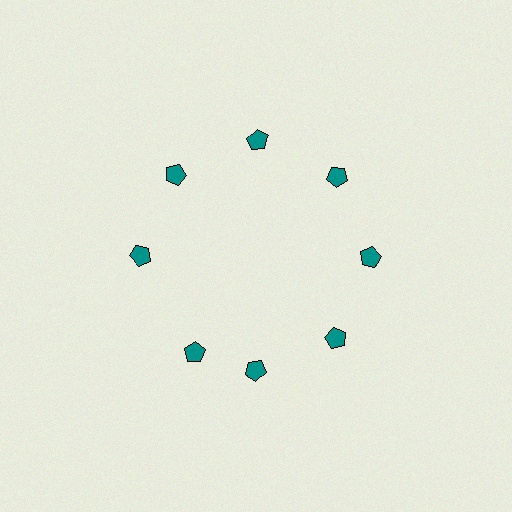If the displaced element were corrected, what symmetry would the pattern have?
It would have 8-fold rotational symmetry — the pattern would map onto itself every 45 degrees.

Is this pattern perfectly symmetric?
No. The 8 teal pentagons are arranged in a ring, but one element near the 8 o'clock position is rotated out of alignment along the ring, breaking the 8-fold rotational symmetry.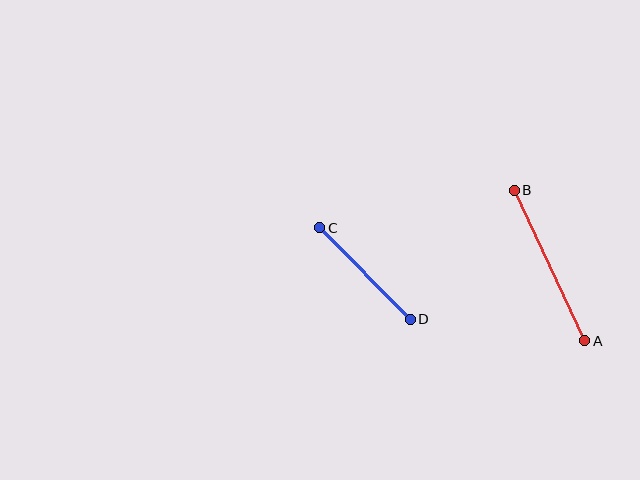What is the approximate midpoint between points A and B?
The midpoint is at approximately (550, 265) pixels.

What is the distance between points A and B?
The distance is approximately 166 pixels.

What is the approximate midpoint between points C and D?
The midpoint is at approximately (365, 273) pixels.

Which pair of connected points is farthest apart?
Points A and B are farthest apart.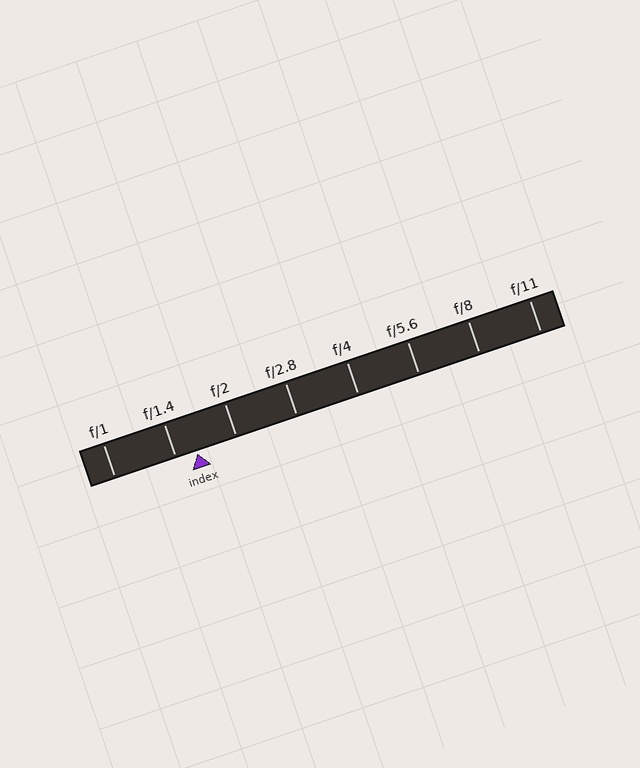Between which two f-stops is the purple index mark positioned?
The index mark is between f/1.4 and f/2.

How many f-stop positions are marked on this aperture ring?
There are 8 f-stop positions marked.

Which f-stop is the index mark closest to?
The index mark is closest to f/1.4.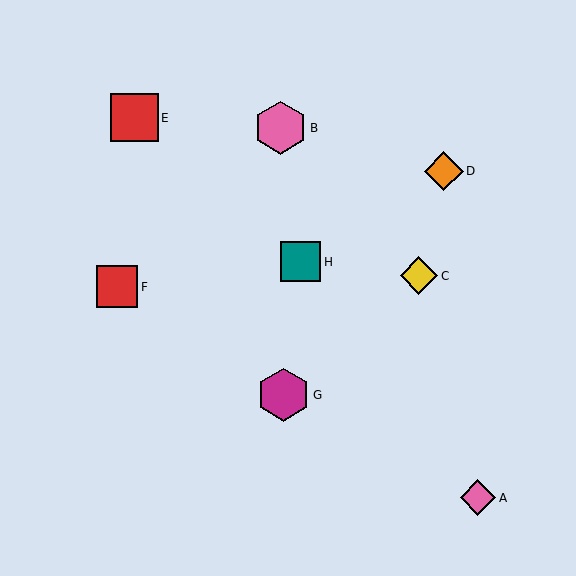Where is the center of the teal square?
The center of the teal square is at (301, 262).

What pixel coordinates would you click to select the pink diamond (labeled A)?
Click at (478, 498) to select the pink diamond A.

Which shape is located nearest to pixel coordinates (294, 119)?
The pink hexagon (labeled B) at (281, 128) is nearest to that location.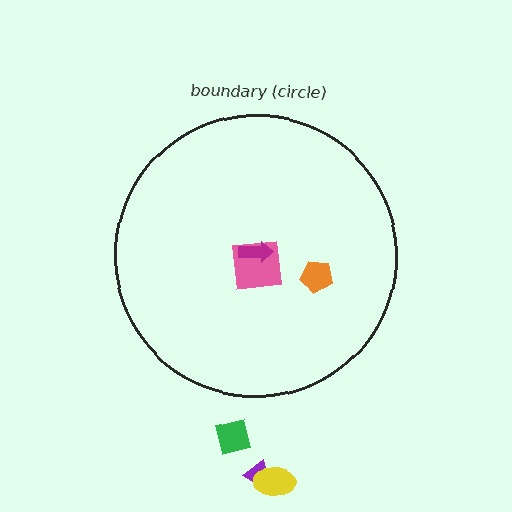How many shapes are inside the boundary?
3 inside, 3 outside.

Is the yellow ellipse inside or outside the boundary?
Outside.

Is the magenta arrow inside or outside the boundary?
Inside.